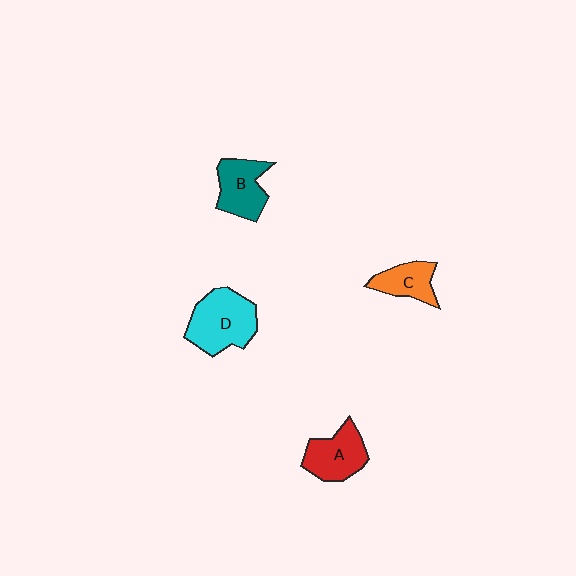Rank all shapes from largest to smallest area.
From largest to smallest: D (cyan), A (red), B (teal), C (orange).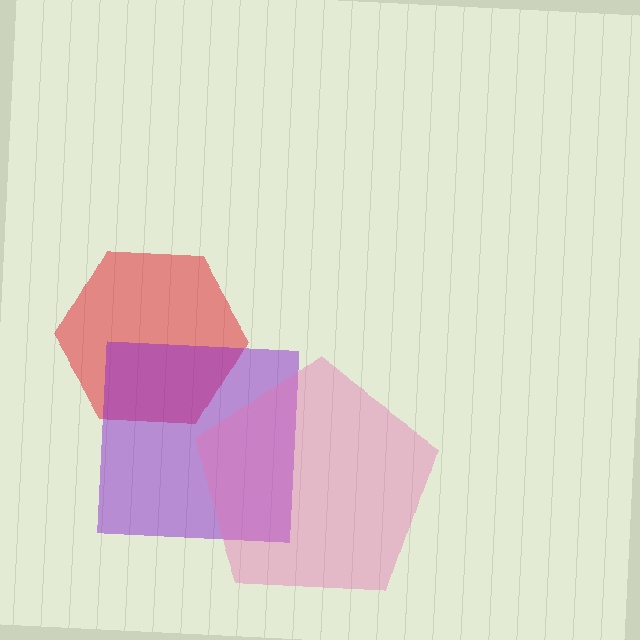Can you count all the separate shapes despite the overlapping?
Yes, there are 3 separate shapes.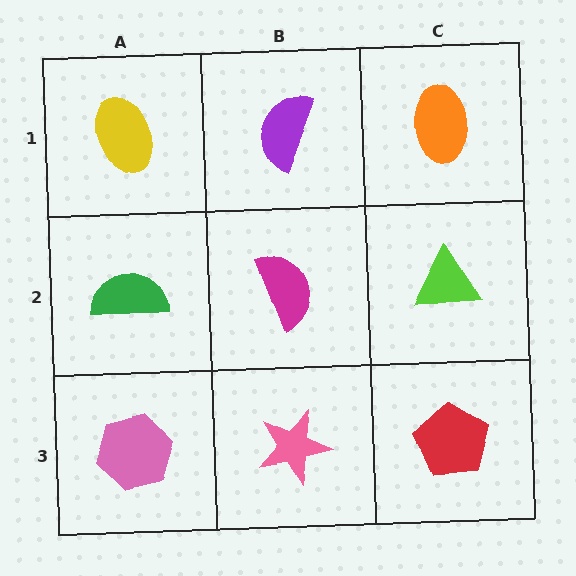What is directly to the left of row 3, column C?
A pink star.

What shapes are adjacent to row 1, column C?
A lime triangle (row 2, column C), a purple semicircle (row 1, column B).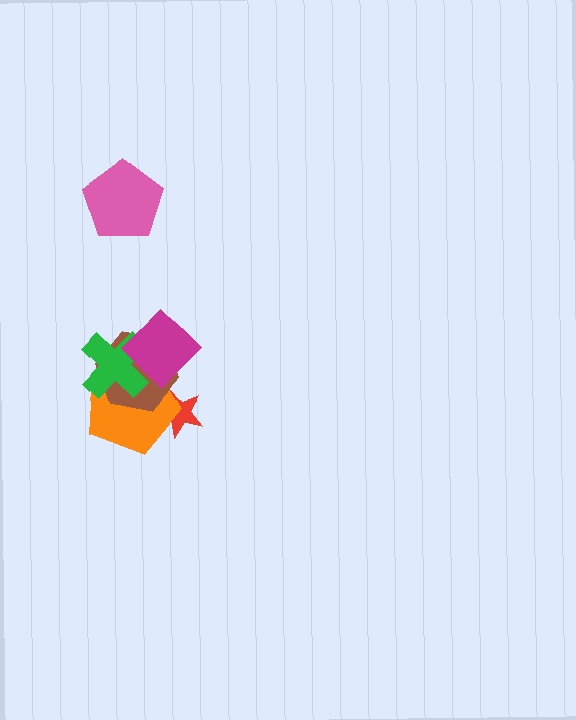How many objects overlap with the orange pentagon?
4 objects overlap with the orange pentagon.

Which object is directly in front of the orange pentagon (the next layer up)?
The brown hexagon is directly in front of the orange pentagon.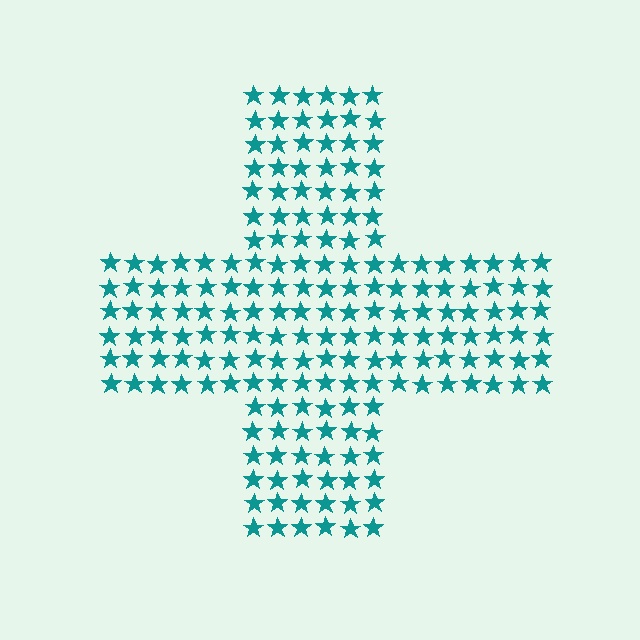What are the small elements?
The small elements are stars.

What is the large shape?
The large shape is a cross.